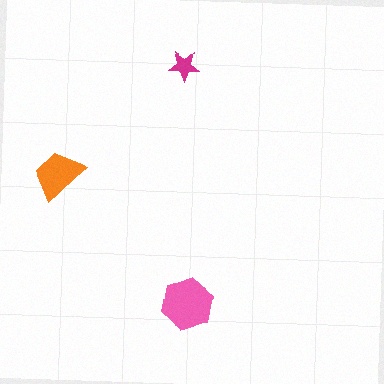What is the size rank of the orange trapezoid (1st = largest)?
2nd.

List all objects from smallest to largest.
The magenta star, the orange trapezoid, the pink hexagon.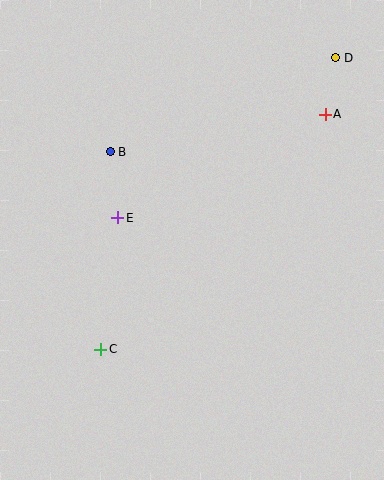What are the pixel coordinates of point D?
Point D is at (336, 58).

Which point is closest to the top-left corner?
Point B is closest to the top-left corner.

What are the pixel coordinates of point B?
Point B is at (110, 152).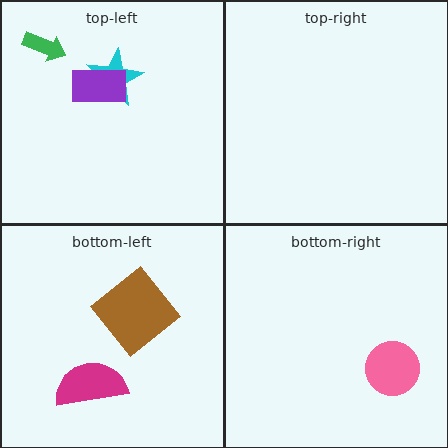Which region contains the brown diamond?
The bottom-left region.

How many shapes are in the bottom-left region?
2.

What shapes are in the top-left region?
The green arrow, the cyan star, the purple rectangle.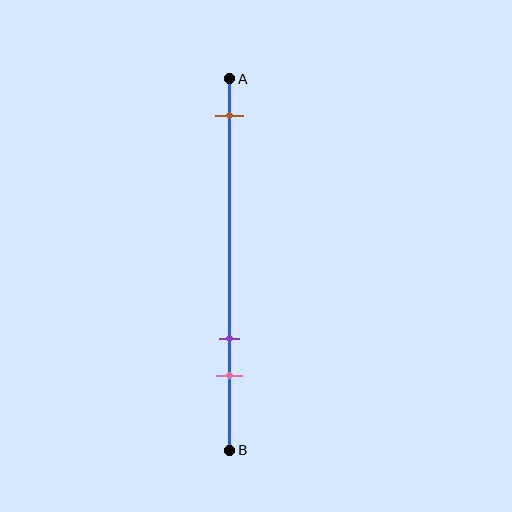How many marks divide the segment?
There are 3 marks dividing the segment.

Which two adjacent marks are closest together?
The purple and pink marks are the closest adjacent pair.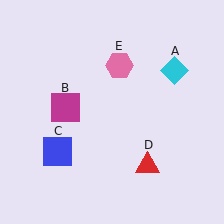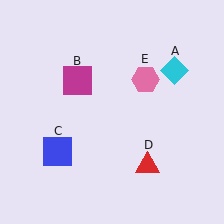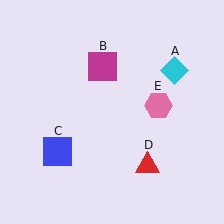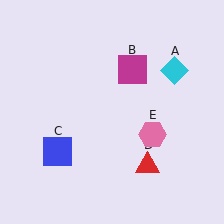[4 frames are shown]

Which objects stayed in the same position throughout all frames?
Cyan diamond (object A) and blue square (object C) and red triangle (object D) remained stationary.